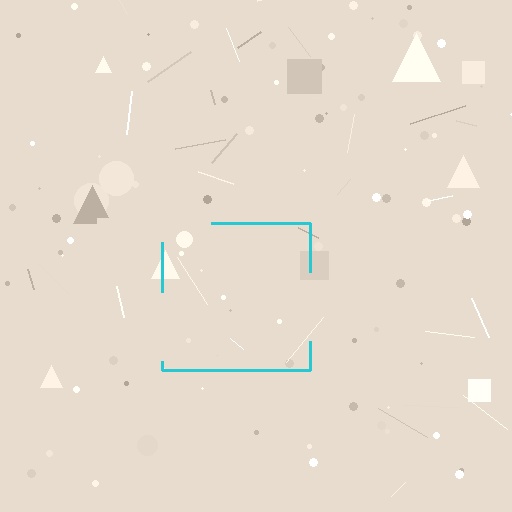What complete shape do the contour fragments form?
The contour fragments form a square.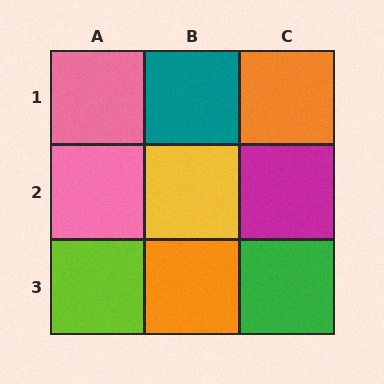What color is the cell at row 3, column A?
Lime.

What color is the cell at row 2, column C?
Magenta.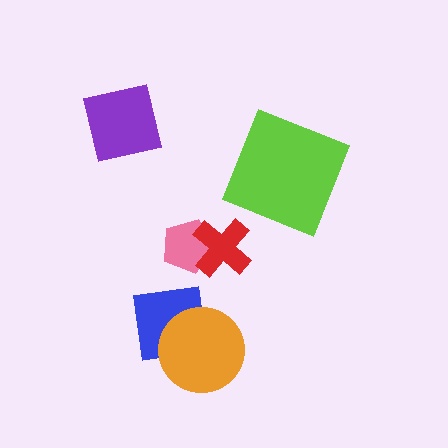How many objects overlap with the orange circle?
1 object overlaps with the orange circle.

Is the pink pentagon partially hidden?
Yes, it is partially covered by another shape.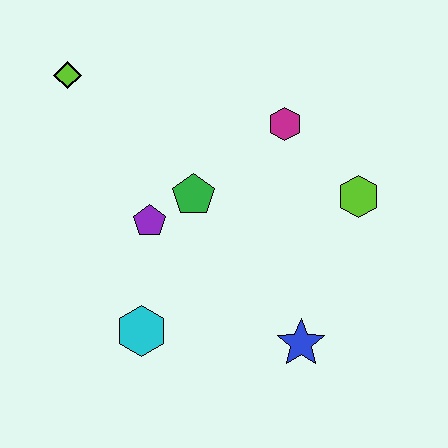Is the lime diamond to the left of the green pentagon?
Yes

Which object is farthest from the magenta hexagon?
The cyan hexagon is farthest from the magenta hexagon.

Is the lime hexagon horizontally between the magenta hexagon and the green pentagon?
No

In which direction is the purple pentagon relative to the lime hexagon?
The purple pentagon is to the left of the lime hexagon.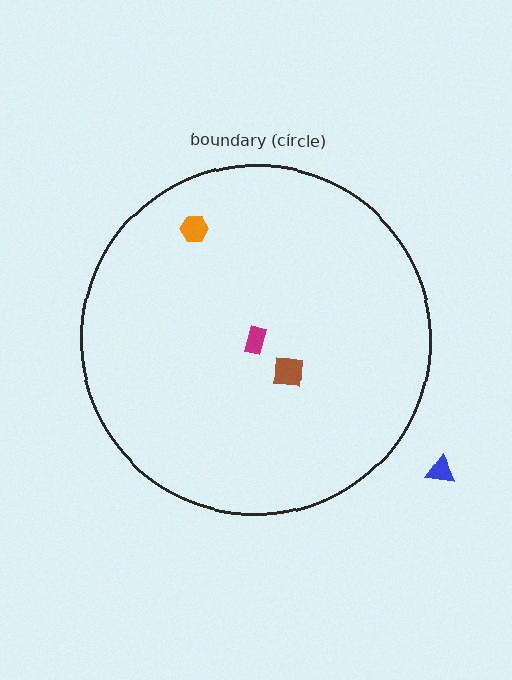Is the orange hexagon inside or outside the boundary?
Inside.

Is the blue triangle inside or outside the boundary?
Outside.